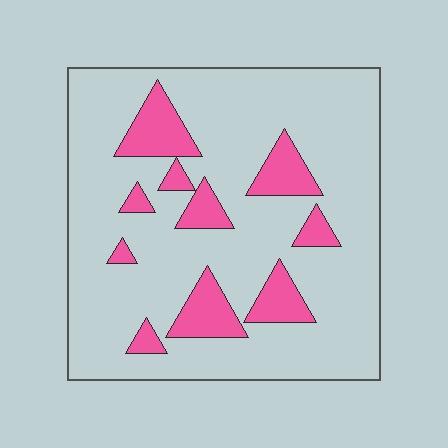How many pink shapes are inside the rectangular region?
10.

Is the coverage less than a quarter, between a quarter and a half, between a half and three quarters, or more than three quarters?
Less than a quarter.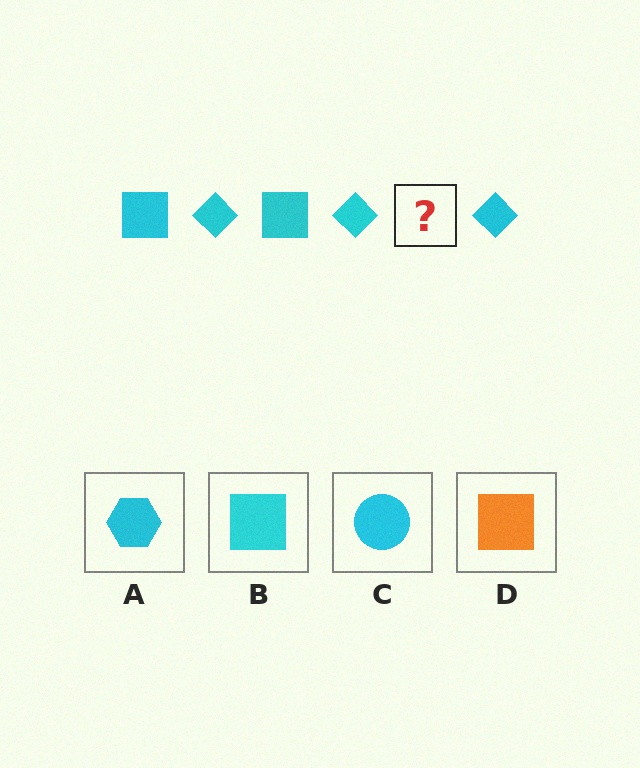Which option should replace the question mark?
Option B.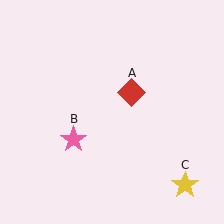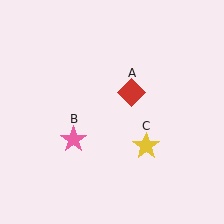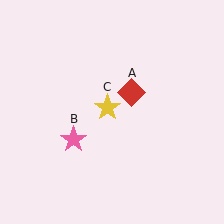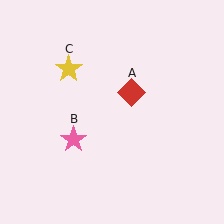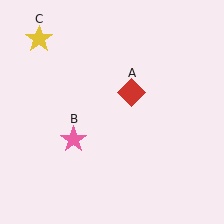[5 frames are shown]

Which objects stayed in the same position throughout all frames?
Red diamond (object A) and pink star (object B) remained stationary.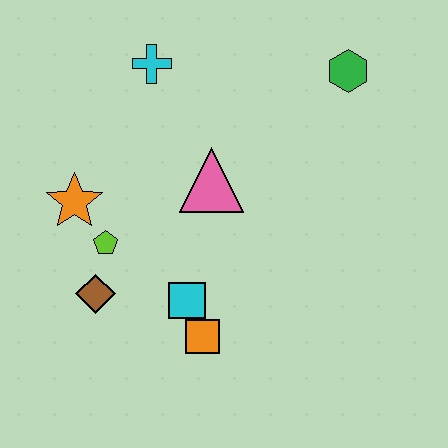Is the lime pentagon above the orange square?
Yes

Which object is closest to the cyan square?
The orange square is closest to the cyan square.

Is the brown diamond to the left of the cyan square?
Yes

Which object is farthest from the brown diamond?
The green hexagon is farthest from the brown diamond.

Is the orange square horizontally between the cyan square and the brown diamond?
No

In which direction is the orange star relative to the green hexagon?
The orange star is to the left of the green hexagon.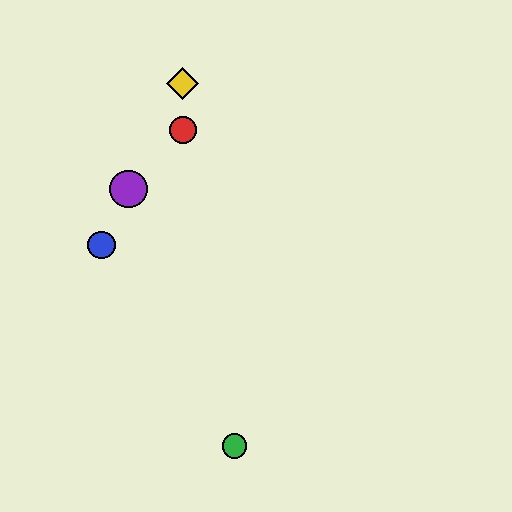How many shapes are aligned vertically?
2 shapes (the red circle, the yellow diamond) are aligned vertically.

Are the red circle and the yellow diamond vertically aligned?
Yes, both are at x≈183.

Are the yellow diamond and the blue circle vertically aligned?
No, the yellow diamond is at x≈183 and the blue circle is at x≈101.